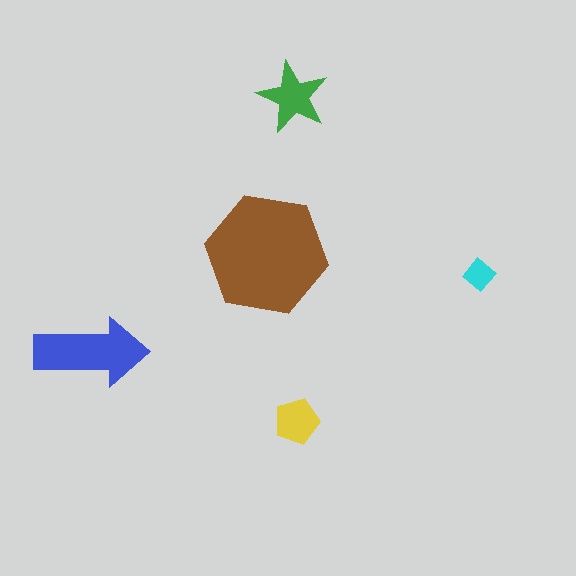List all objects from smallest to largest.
The cyan diamond, the yellow pentagon, the green star, the blue arrow, the brown hexagon.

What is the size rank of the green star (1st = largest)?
3rd.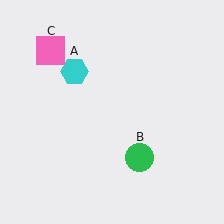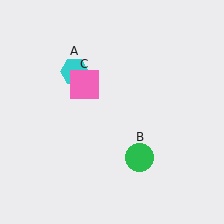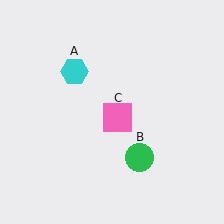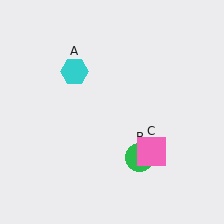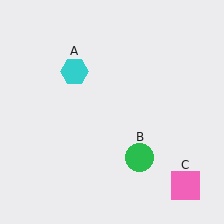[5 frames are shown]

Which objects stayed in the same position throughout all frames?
Cyan hexagon (object A) and green circle (object B) remained stationary.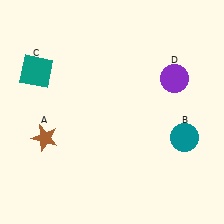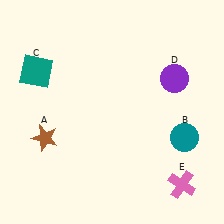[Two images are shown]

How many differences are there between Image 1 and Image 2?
There is 1 difference between the two images.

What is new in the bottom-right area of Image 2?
A pink cross (E) was added in the bottom-right area of Image 2.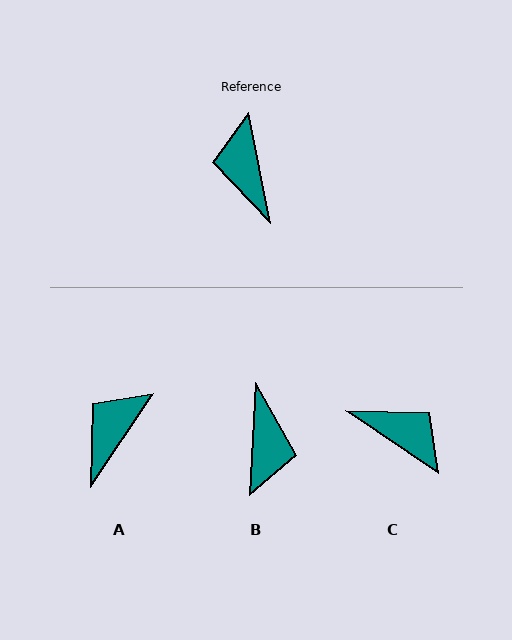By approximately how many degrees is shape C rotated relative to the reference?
Approximately 135 degrees clockwise.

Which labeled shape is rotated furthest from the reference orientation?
B, about 166 degrees away.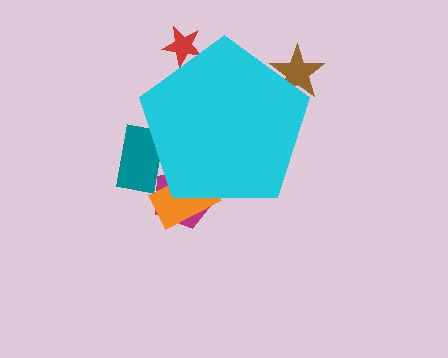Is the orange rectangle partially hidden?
Yes, the orange rectangle is partially hidden behind the cyan pentagon.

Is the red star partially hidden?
Yes, the red star is partially hidden behind the cyan pentagon.